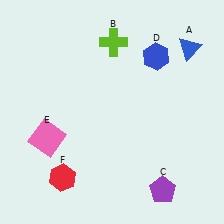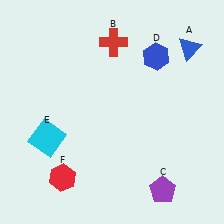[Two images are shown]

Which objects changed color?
B changed from lime to red. E changed from pink to cyan.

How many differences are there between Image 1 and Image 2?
There are 2 differences between the two images.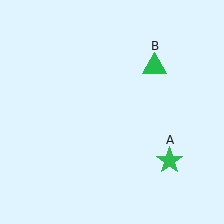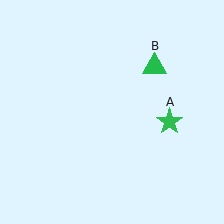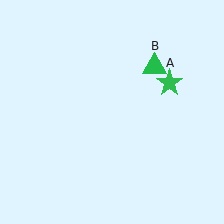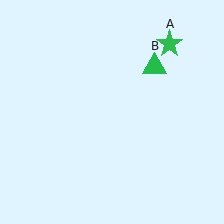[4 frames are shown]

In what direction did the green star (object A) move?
The green star (object A) moved up.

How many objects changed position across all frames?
1 object changed position: green star (object A).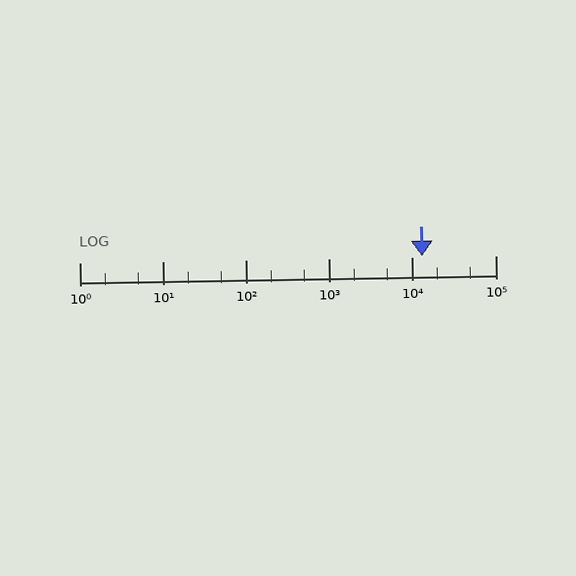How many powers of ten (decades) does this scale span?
The scale spans 5 decades, from 1 to 100000.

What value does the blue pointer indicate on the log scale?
The pointer indicates approximately 13000.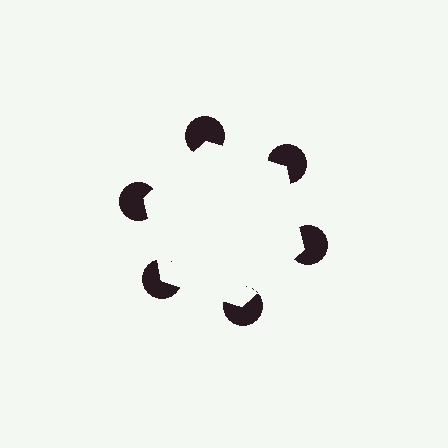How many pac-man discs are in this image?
There are 6 — one at each vertex of the illusory hexagon.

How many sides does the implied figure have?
6 sides.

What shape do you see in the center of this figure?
An illusory hexagon — its edges are inferred from the aligned wedge cuts in the pac-man discs, not physically drawn.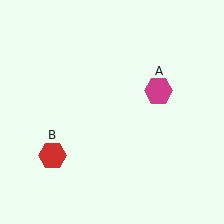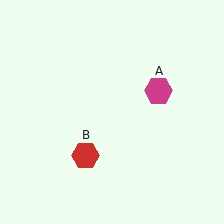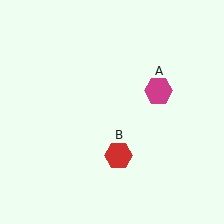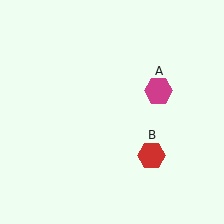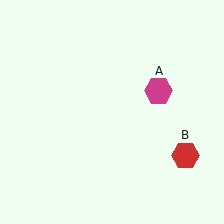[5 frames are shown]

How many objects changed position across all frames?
1 object changed position: red hexagon (object B).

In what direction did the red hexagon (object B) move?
The red hexagon (object B) moved right.